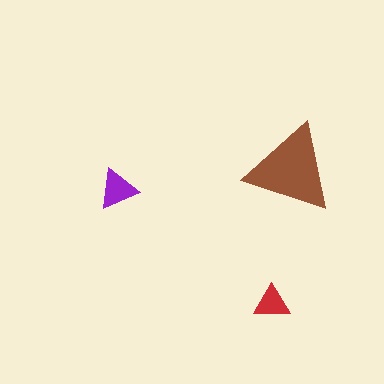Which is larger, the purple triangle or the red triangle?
The purple one.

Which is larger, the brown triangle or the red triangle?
The brown one.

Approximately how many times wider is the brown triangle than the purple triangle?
About 2 times wider.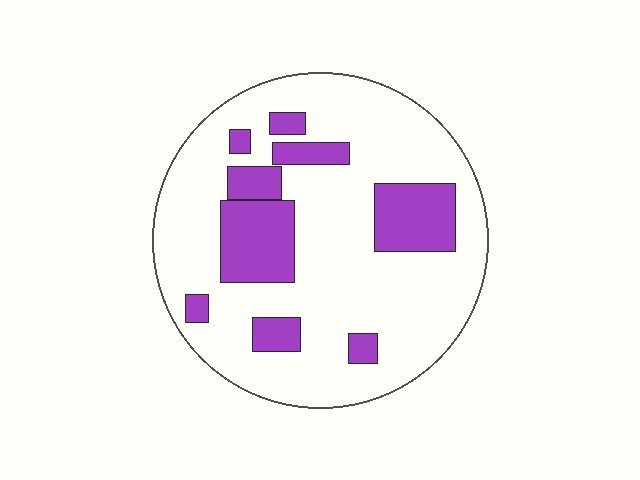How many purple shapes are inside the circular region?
9.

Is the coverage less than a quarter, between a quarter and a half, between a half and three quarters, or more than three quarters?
Less than a quarter.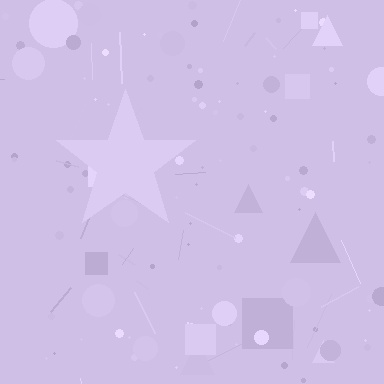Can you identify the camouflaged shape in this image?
The camouflaged shape is a star.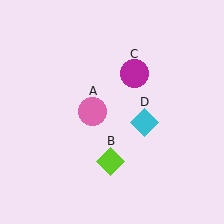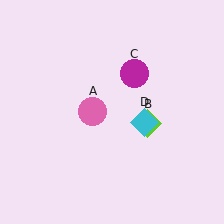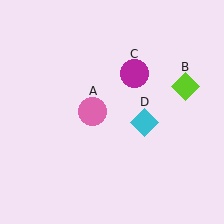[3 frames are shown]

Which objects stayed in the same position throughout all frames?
Pink circle (object A) and magenta circle (object C) and cyan diamond (object D) remained stationary.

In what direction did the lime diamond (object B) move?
The lime diamond (object B) moved up and to the right.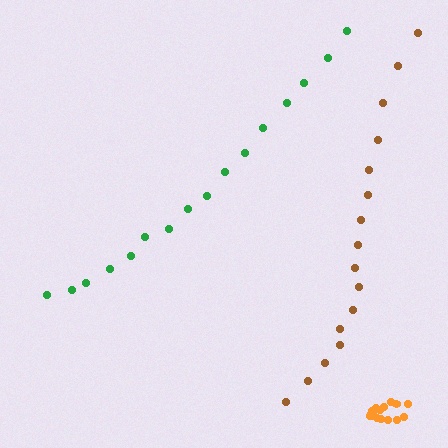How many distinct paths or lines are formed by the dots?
There are 3 distinct paths.